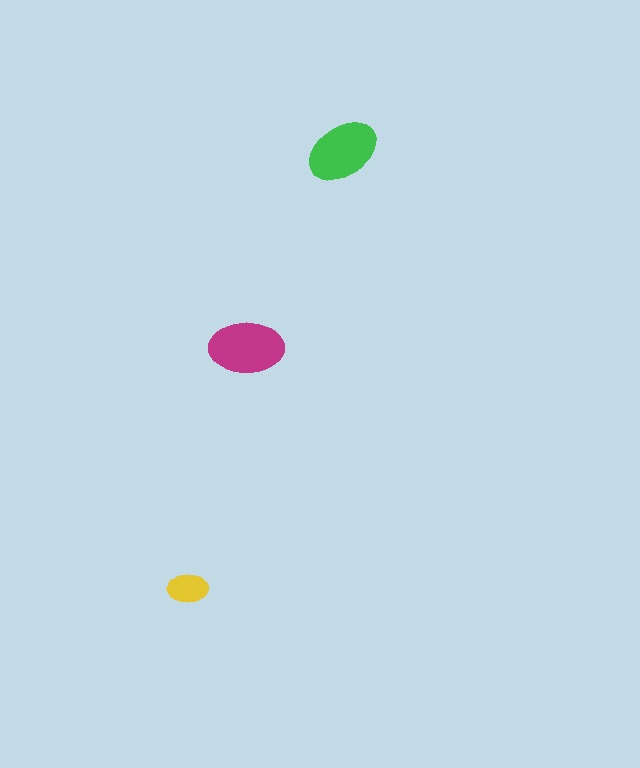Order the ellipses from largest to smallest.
the magenta one, the green one, the yellow one.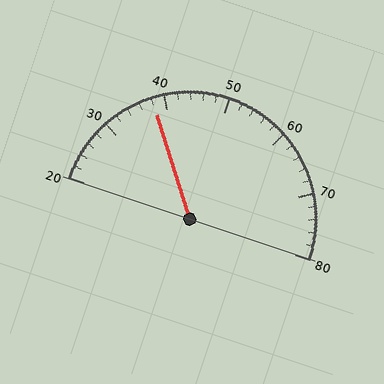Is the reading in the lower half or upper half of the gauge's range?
The reading is in the lower half of the range (20 to 80).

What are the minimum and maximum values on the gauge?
The gauge ranges from 20 to 80.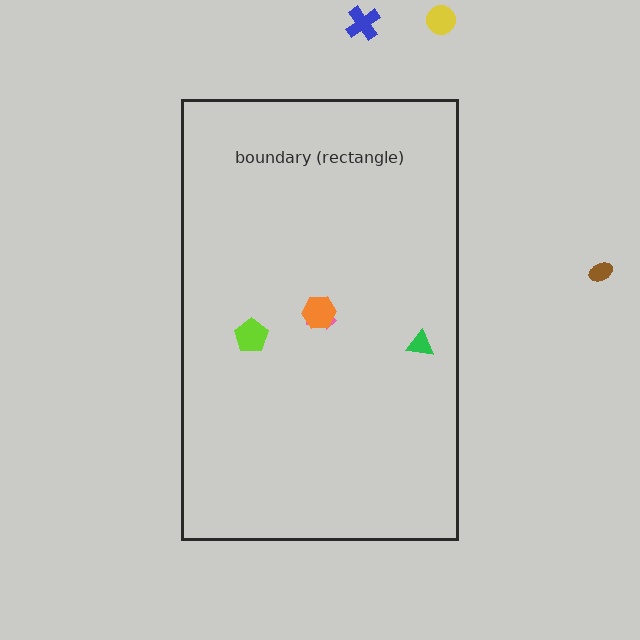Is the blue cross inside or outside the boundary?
Outside.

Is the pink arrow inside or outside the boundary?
Inside.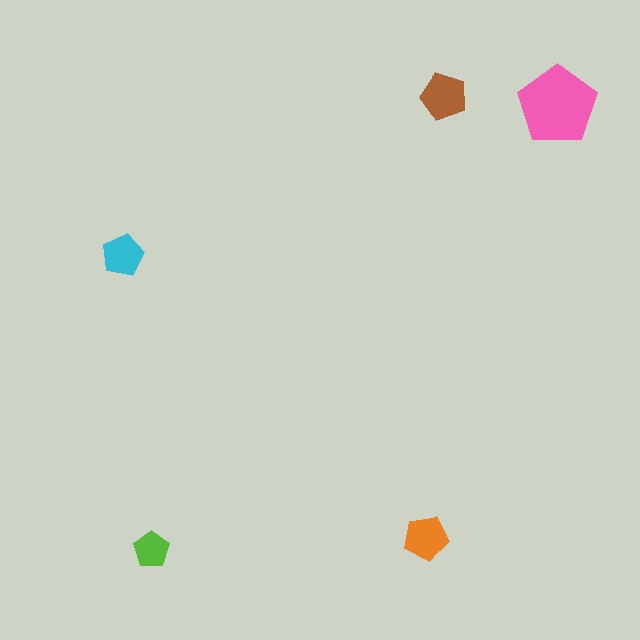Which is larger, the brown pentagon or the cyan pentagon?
The brown one.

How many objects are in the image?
There are 5 objects in the image.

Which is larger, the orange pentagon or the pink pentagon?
The pink one.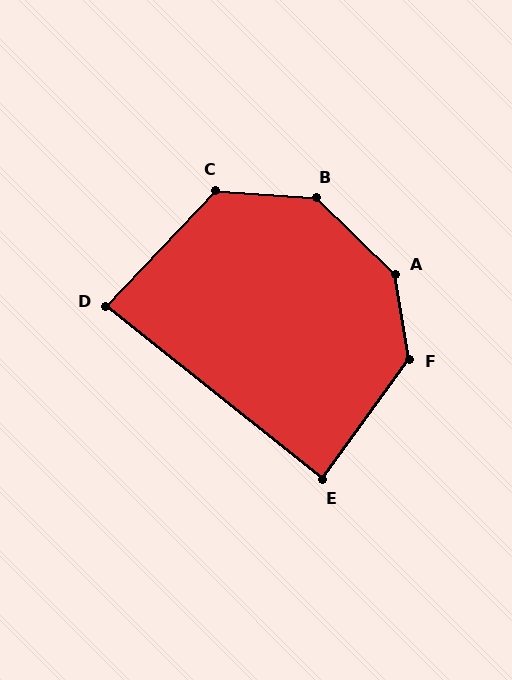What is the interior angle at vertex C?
Approximately 130 degrees (obtuse).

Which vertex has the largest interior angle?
A, at approximately 143 degrees.